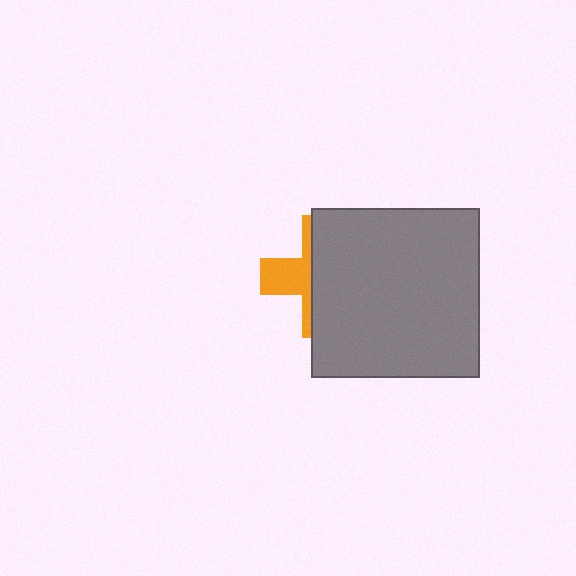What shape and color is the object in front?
The object in front is a gray square.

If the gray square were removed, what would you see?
You would see the complete orange cross.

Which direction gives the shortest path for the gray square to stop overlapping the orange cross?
Moving right gives the shortest separation.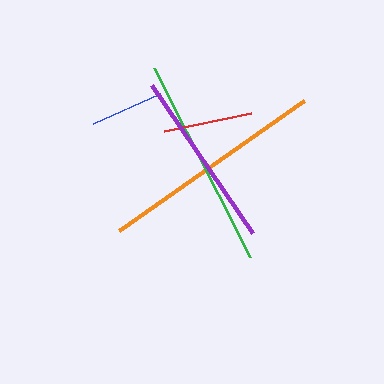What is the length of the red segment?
The red segment is approximately 89 pixels long.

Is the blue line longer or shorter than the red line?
The red line is longer than the blue line.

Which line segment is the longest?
The orange line is the longest at approximately 227 pixels.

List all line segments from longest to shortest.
From longest to shortest: orange, green, purple, red, blue.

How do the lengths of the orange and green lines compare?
The orange and green lines are approximately the same length.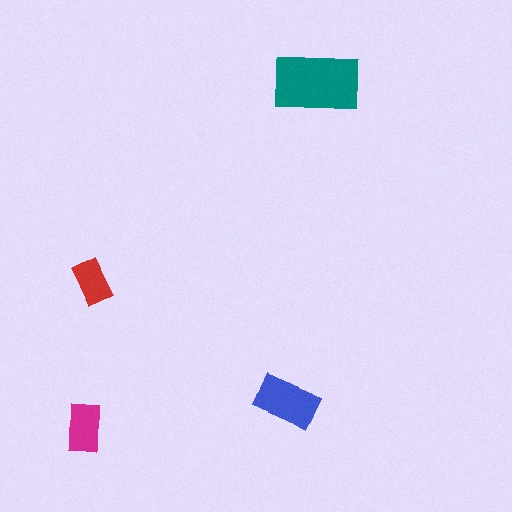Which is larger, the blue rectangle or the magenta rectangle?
The blue one.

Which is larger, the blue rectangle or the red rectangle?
The blue one.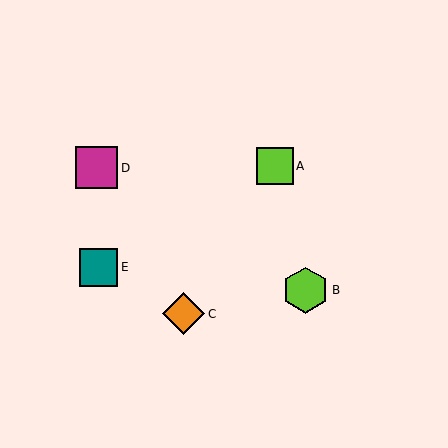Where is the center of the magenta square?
The center of the magenta square is at (97, 168).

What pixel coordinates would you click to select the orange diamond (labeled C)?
Click at (183, 314) to select the orange diamond C.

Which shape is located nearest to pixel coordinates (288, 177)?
The lime square (labeled A) at (275, 166) is nearest to that location.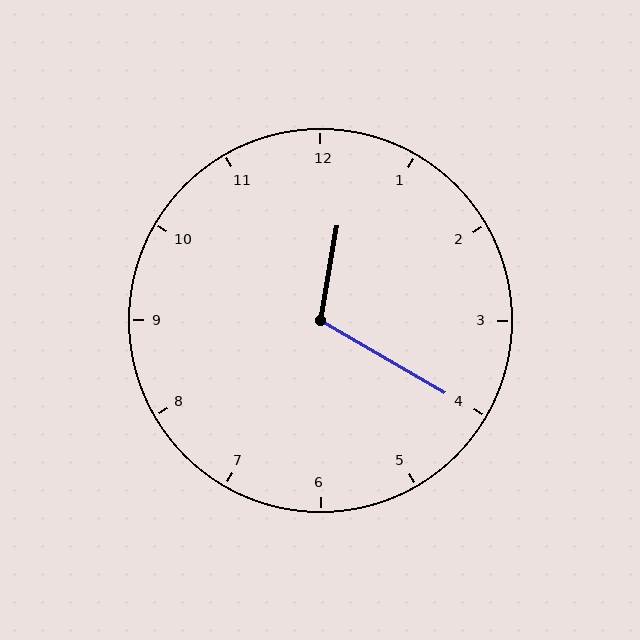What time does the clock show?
12:20.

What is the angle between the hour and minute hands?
Approximately 110 degrees.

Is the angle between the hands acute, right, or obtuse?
It is obtuse.